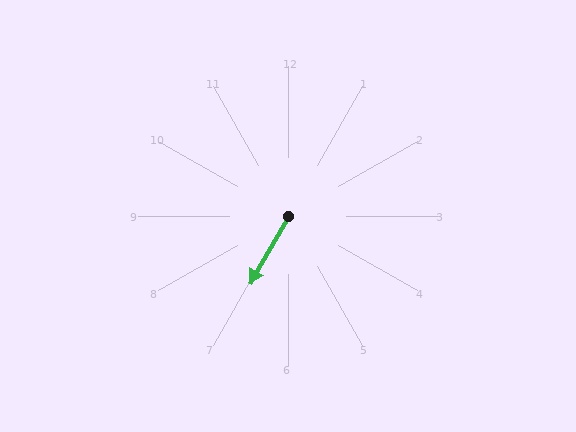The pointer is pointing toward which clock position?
Roughly 7 o'clock.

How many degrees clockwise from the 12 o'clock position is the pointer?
Approximately 210 degrees.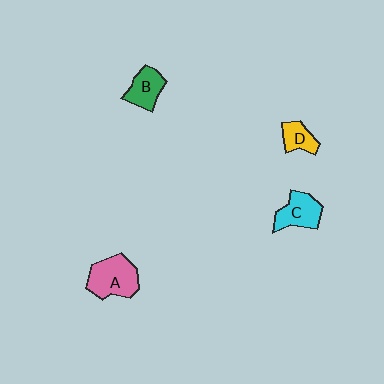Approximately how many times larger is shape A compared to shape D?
Approximately 2.0 times.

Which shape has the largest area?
Shape A (pink).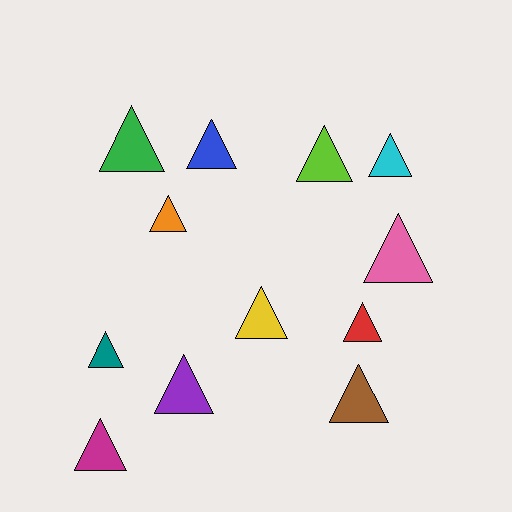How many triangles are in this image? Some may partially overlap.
There are 12 triangles.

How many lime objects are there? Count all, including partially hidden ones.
There is 1 lime object.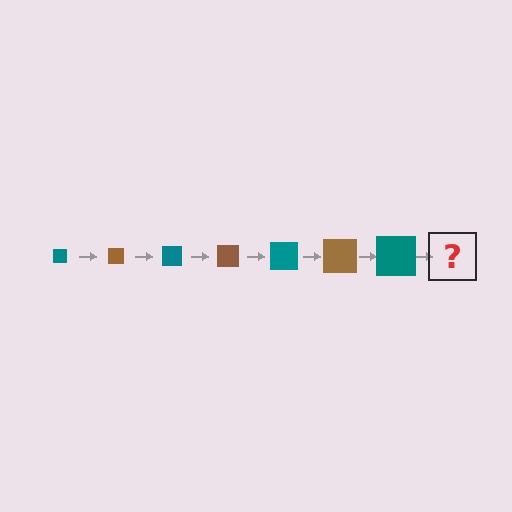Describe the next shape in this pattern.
It should be a brown square, larger than the previous one.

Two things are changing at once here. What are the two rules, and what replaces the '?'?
The two rules are that the square grows larger each step and the color cycles through teal and brown. The '?' should be a brown square, larger than the previous one.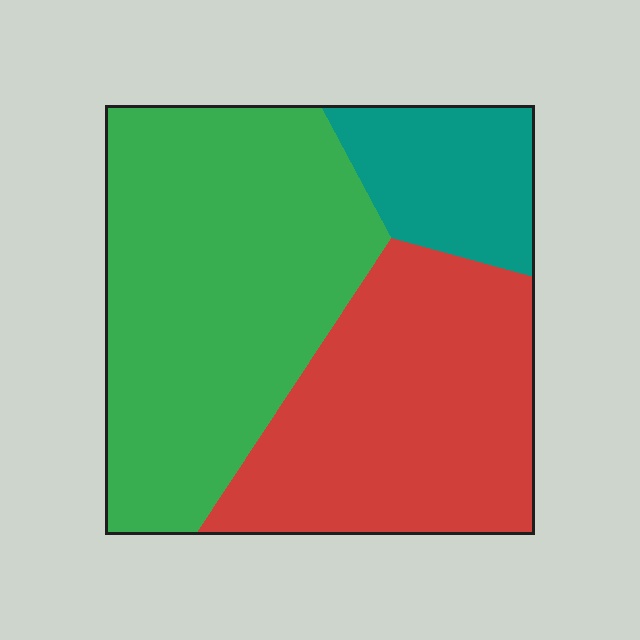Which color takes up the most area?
Green, at roughly 50%.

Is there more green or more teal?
Green.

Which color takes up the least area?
Teal, at roughly 15%.